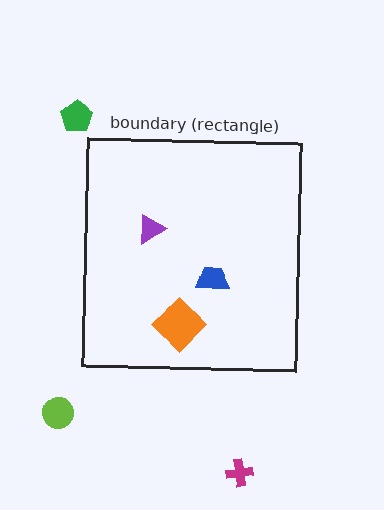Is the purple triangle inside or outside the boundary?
Inside.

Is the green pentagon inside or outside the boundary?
Outside.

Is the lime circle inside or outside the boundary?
Outside.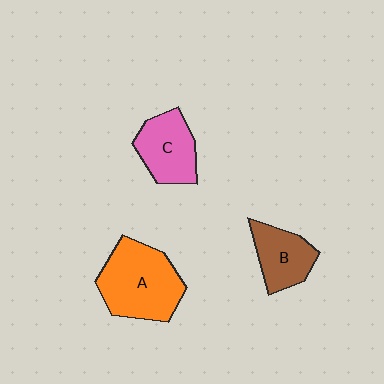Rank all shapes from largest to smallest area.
From largest to smallest: A (orange), C (pink), B (brown).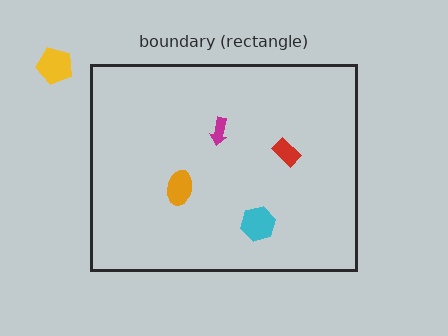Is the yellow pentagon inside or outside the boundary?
Outside.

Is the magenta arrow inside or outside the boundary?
Inside.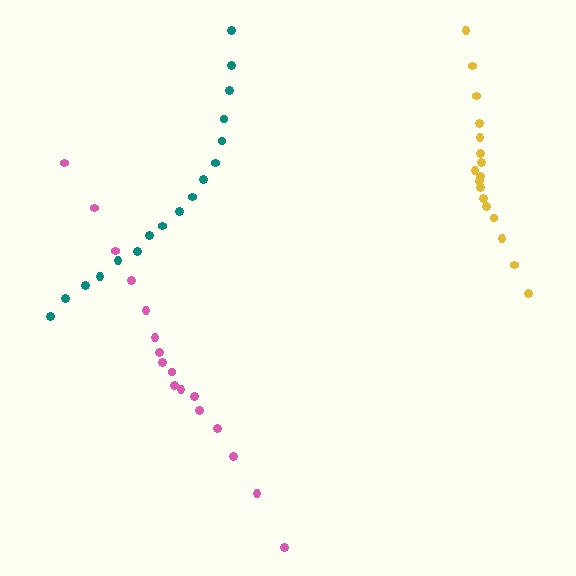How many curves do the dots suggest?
There are 3 distinct paths.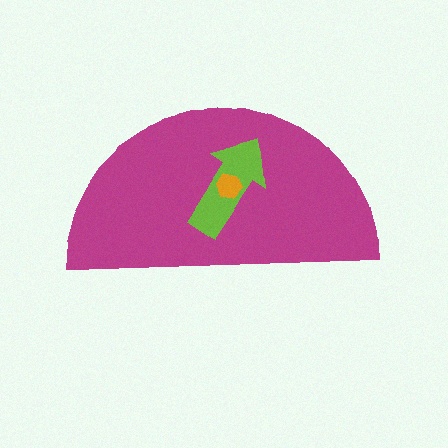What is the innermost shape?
The orange hexagon.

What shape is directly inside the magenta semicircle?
The lime arrow.